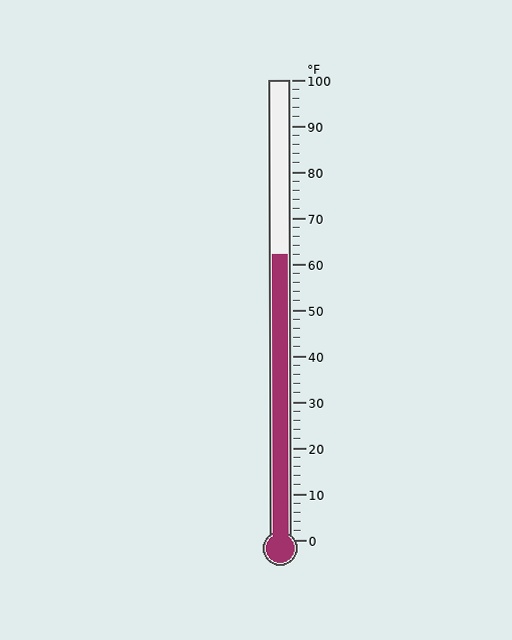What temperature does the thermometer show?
The thermometer shows approximately 62°F.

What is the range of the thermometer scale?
The thermometer scale ranges from 0°F to 100°F.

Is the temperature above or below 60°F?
The temperature is above 60°F.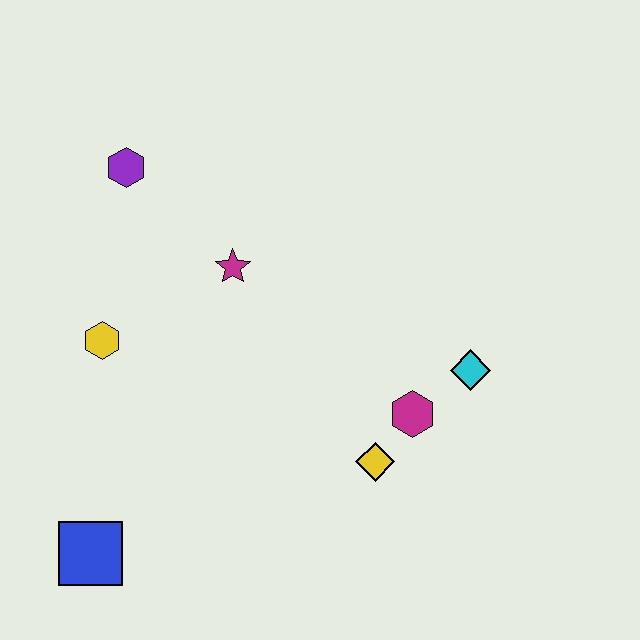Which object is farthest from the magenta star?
The blue square is farthest from the magenta star.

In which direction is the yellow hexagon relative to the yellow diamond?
The yellow hexagon is to the left of the yellow diamond.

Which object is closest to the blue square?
The yellow hexagon is closest to the blue square.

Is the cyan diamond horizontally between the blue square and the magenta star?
No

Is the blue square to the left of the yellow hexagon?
Yes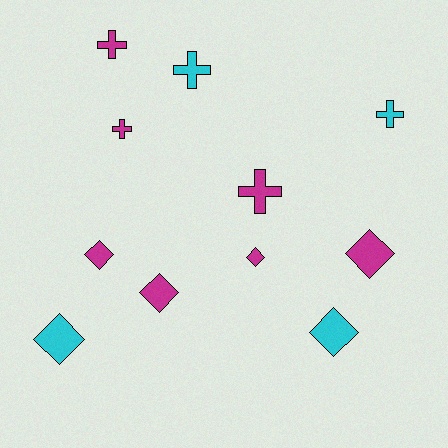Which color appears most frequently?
Magenta, with 7 objects.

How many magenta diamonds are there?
There are 4 magenta diamonds.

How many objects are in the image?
There are 11 objects.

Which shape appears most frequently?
Diamond, with 6 objects.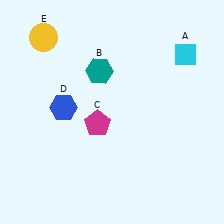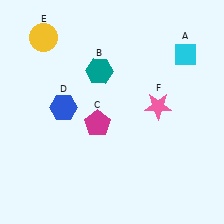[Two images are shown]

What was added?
A pink star (F) was added in Image 2.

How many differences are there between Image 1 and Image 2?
There is 1 difference between the two images.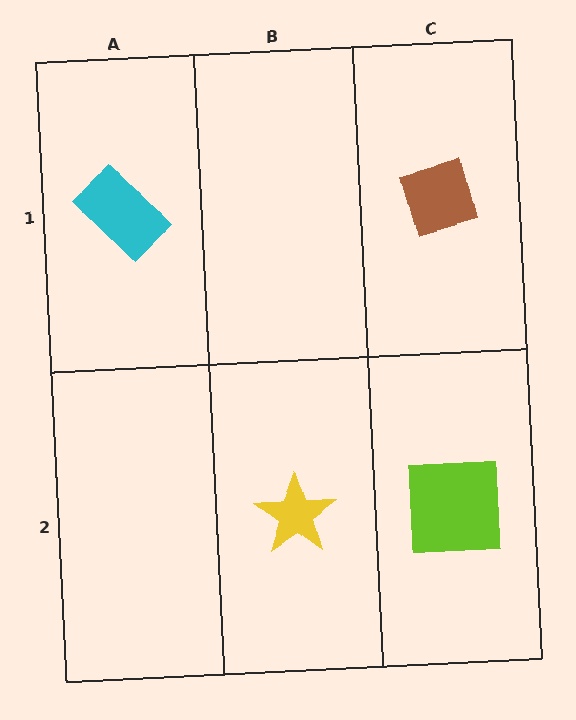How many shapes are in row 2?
2 shapes.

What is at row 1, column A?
A cyan rectangle.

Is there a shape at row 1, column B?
No, that cell is empty.